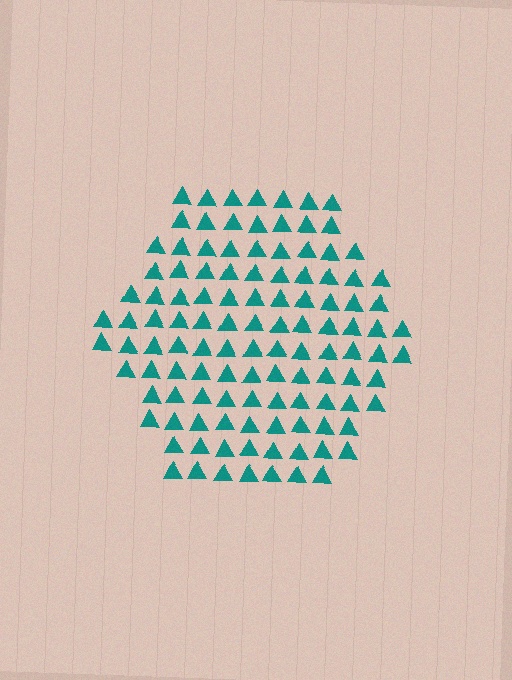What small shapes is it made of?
It is made of small triangles.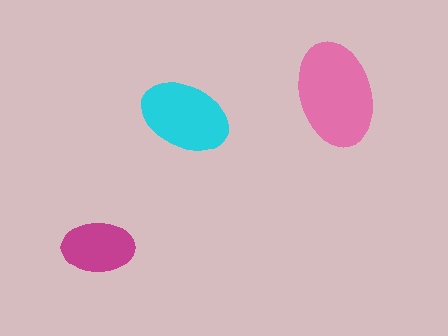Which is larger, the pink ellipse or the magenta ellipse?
The pink one.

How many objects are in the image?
There are 3 objects in the image.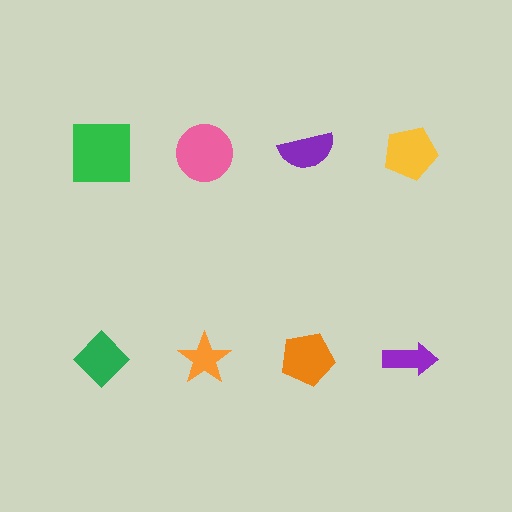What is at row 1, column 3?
A purple semicircle.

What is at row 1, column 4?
A yellow pentagon.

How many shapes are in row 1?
4 shapes.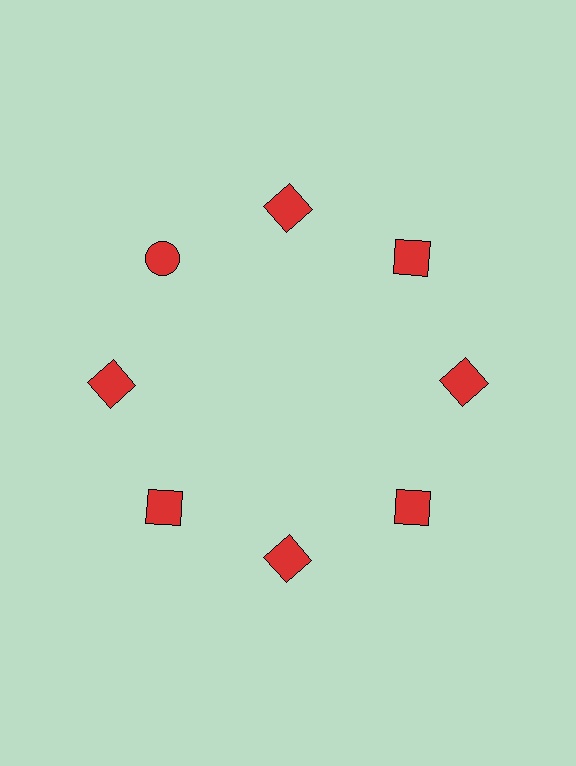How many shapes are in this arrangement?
There are 8 shapes arranged in a ring pattern.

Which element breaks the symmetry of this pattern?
The red circle at roughly the 10 o'clock position breaks the symmetry. All other shapes are red squares.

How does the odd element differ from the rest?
It has a different shape: circle instead of square.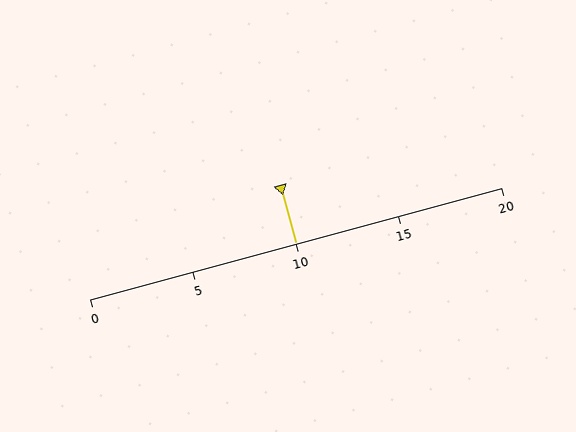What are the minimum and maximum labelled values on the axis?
The axis runs from 0 to 20.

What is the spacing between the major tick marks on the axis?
The major ticks are spaced 5 apart.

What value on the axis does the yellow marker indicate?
The marker indicates approximately 10.